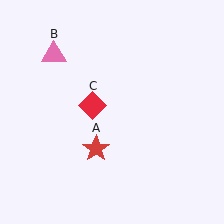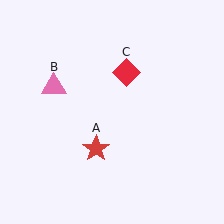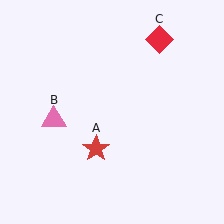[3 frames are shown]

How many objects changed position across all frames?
2 objects changed position: pink triangle (object B), red diamond (object C).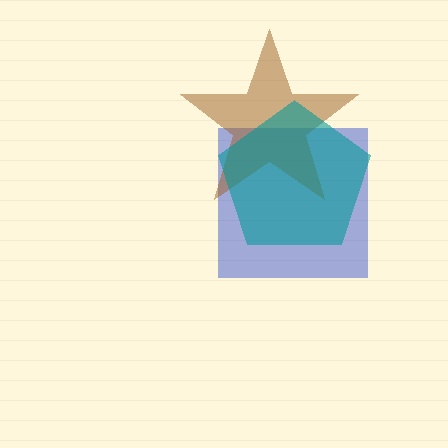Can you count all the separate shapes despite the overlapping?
Yes, there are 3 separate shapes.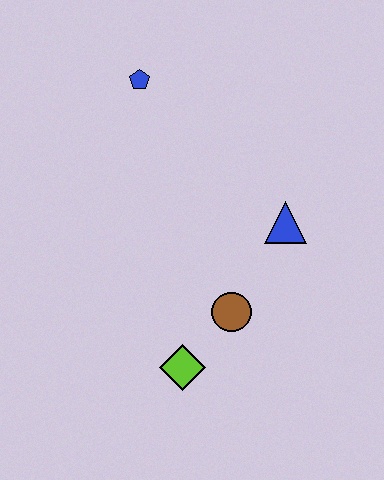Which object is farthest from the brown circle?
The blue pentagon is farthest from the brown circle.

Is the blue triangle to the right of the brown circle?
Yes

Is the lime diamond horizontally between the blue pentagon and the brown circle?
Yes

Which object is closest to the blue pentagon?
The blue triangle is closest to the blue pentagon.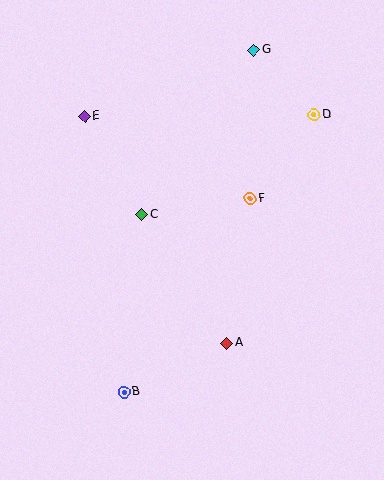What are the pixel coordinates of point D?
Point D is at (314, 115).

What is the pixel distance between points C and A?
The distance between C and A is 154 pixels.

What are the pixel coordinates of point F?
Point F is at (250, 199).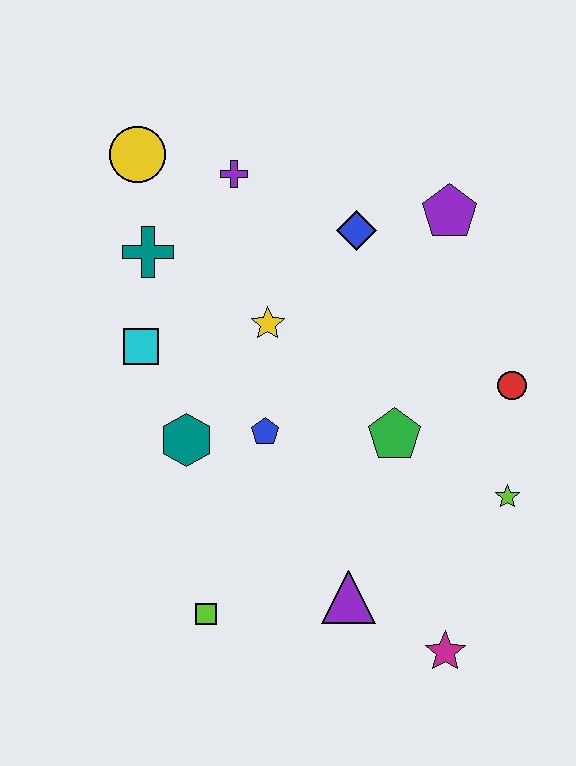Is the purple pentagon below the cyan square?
No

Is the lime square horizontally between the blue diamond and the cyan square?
Yes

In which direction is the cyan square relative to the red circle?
The cyan square is to the left of the red circle.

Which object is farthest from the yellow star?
The magenta star is farthest from the yellow star.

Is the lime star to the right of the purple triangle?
Yes